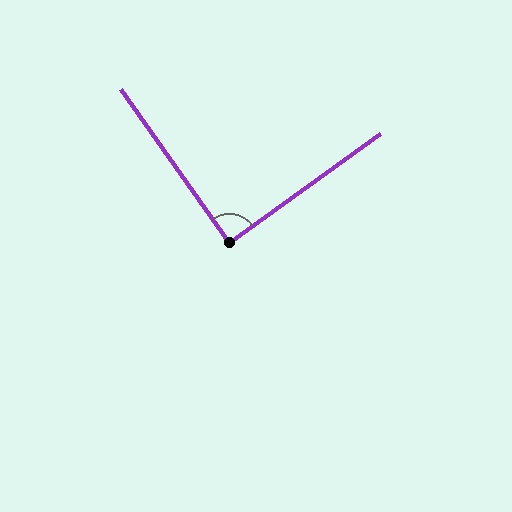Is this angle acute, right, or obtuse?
It is approximately a right angle.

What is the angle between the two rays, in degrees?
Approximately 89 degrees.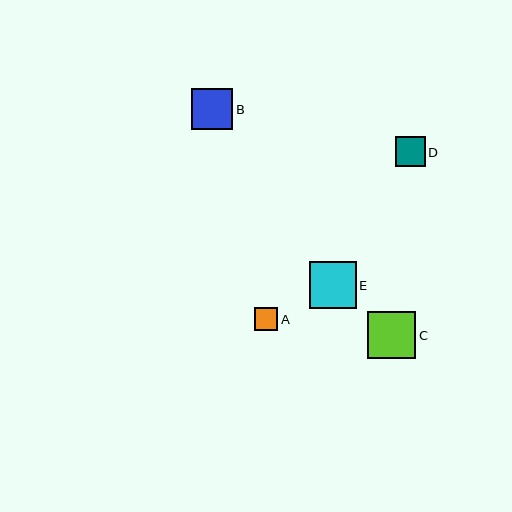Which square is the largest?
Square C is the largest with a size of approximately 48 pixels.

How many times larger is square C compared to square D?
Square C is approximately 1.6 times the size of square D.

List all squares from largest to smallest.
From largest to smallest: C, E, B, D, A.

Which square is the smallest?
Square A is the smallest with a size of approximately 23 pixels.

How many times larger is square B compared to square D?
Square B is approximately 1.4 times the size of square D.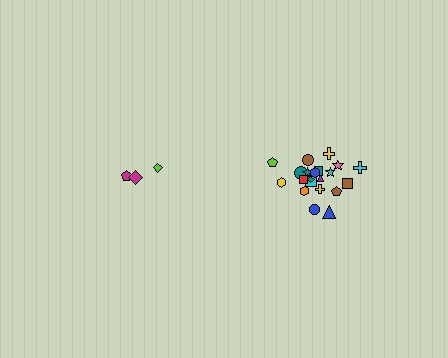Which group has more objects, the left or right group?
The right group.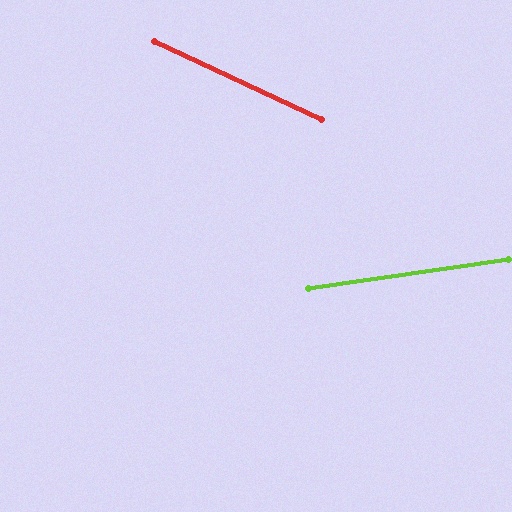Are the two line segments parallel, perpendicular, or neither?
Neither parallel nor perpendicular — they differ by about 34°.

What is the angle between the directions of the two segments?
Approximately 34 degrees.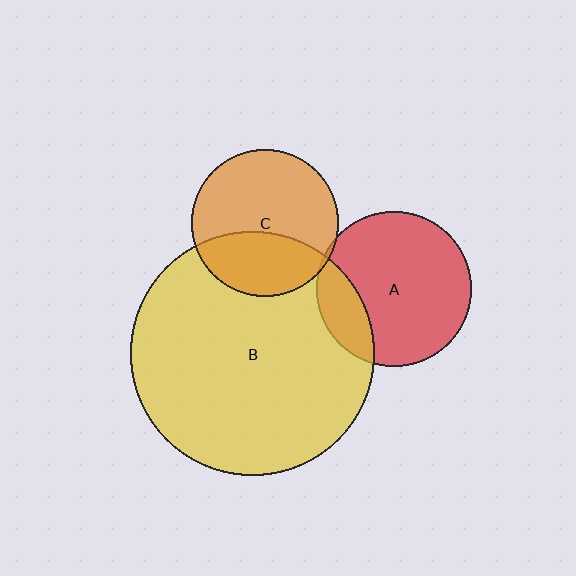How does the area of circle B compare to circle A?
Approximately 2.5 times.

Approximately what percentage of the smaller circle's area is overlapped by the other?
Approximately 20%.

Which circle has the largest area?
Circle B (yellow).